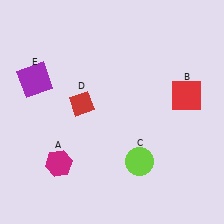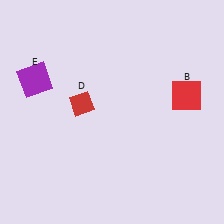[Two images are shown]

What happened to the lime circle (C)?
The lime circle (C) was removed in Image 2. It was in the bottom-right area of Image 1.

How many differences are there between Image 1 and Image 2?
There are 2 differences between the two images.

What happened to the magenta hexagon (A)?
The magenta hexagon (A) was removed in Image 2. It was in the bottom-left area of Image 1.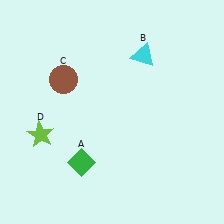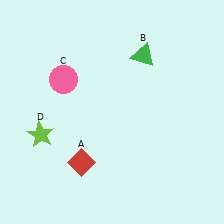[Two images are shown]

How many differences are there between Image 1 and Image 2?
There are 3 differences between the two images.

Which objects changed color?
A changed from green to red. B changed from cyan to green. C changed from brown to pink.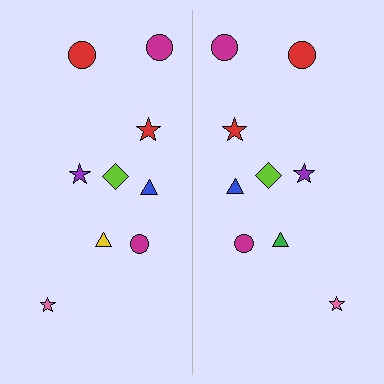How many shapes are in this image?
There are 18 shapes in this image.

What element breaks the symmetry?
The green triangle on the right side breaks the symmetry — its mirror counterpart is yellow.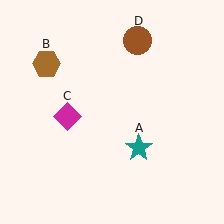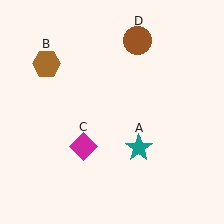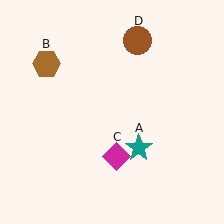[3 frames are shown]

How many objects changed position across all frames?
1 object changed position: magenta diamond (object C).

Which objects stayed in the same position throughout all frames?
Teal star (object A) and brown hexagon (object B) and brown circle (object D) remained stationary.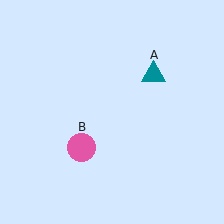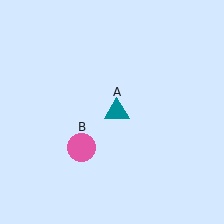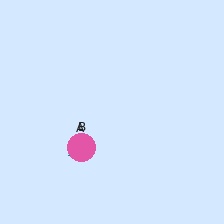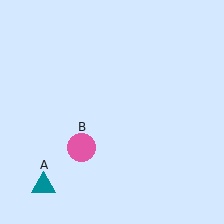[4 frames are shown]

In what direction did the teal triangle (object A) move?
The teal triangle (object A) moved down and to the left.